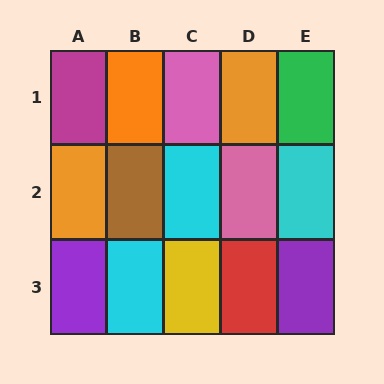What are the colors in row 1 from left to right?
Magenta, orange, pink, orange, green.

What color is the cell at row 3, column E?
Purple.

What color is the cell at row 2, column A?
Orange.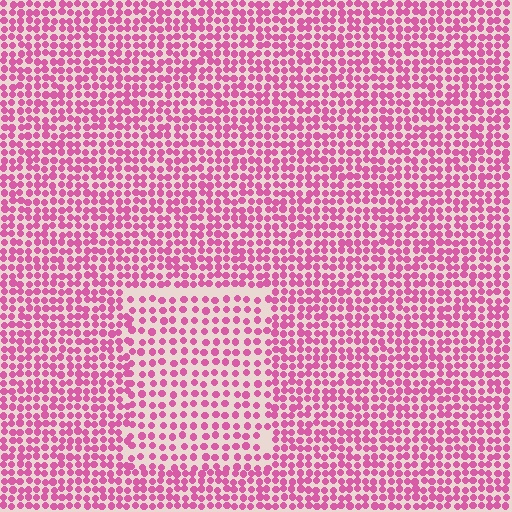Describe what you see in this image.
The image contains small pink elements arranged at two different densities. A rectangle-shaped region is visible where the elements are less densely packed than the surrounding area.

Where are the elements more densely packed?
The elements are more densely packed outside the rectangle boundary.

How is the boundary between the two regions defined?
The boundary is defined by a change in element density (approximately 1.6x ratio). All elements are the same color, size, and shape.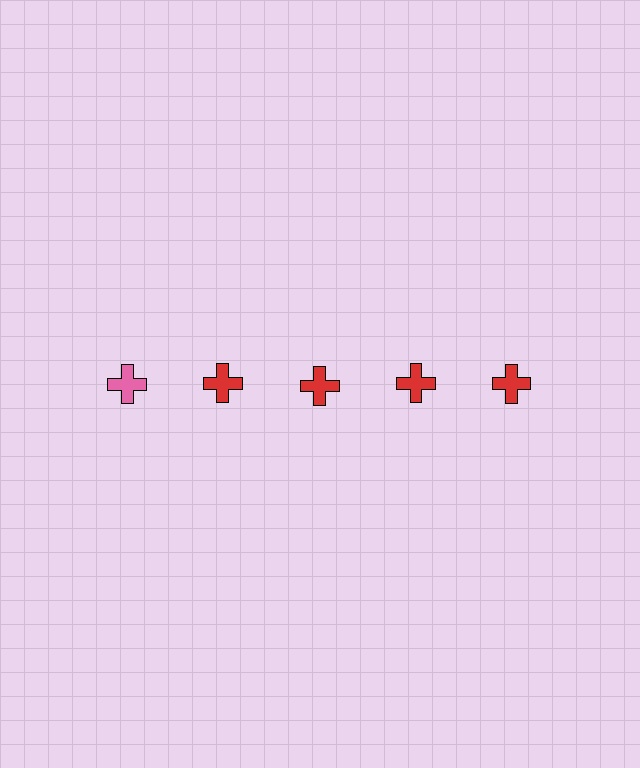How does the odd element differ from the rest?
It has a different color: pink instead of red.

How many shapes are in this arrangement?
There are 5 shapes arranged in a grid pattern.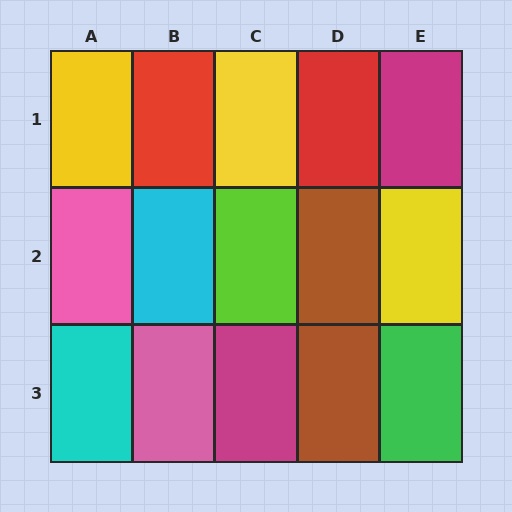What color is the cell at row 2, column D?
Brown.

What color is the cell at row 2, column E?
Yellow.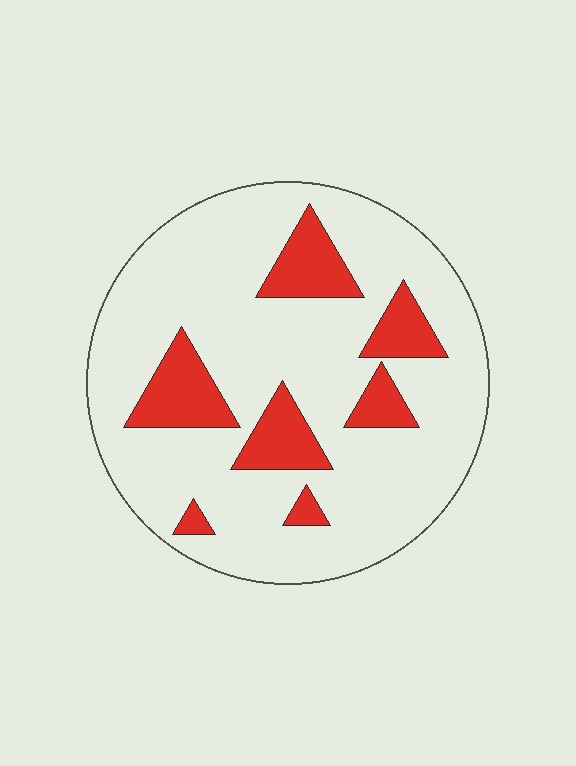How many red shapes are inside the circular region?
7.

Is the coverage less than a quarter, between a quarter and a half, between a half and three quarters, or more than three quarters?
Less than a quarter.